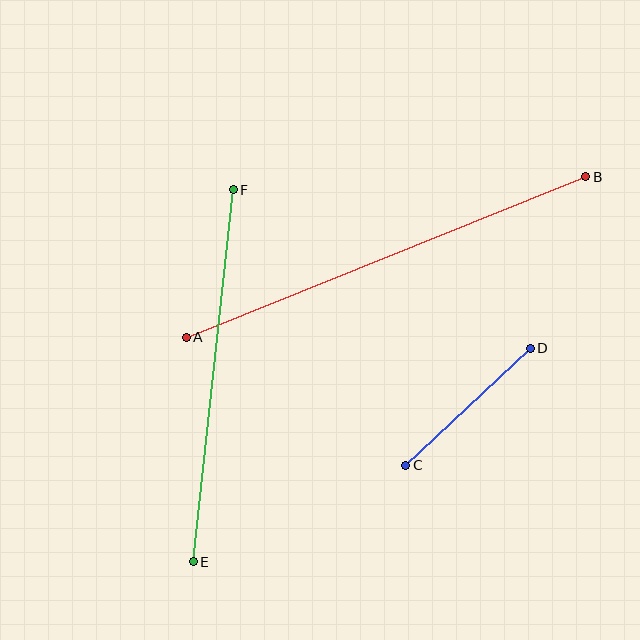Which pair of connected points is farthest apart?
Points A and B are farthest apart.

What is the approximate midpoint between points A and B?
The midpoint is at approximately (386, 257) pixels.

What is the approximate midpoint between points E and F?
The midpoint is at approximately (213, 376) pixels.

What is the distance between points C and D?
The distance is approximately 171 pixels.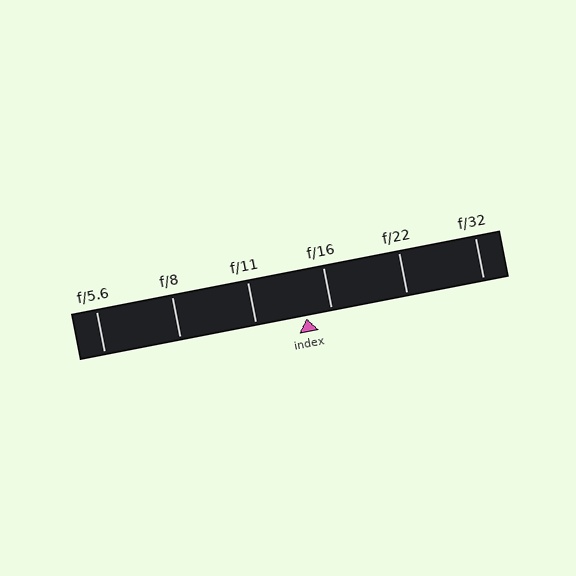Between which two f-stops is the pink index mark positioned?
The index mark is between f/11 and f/16.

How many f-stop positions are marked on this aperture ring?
There are 6 f-stop positions marked.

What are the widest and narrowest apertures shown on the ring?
The widest aperture shown is f/5.6 and the narrowest is f/32.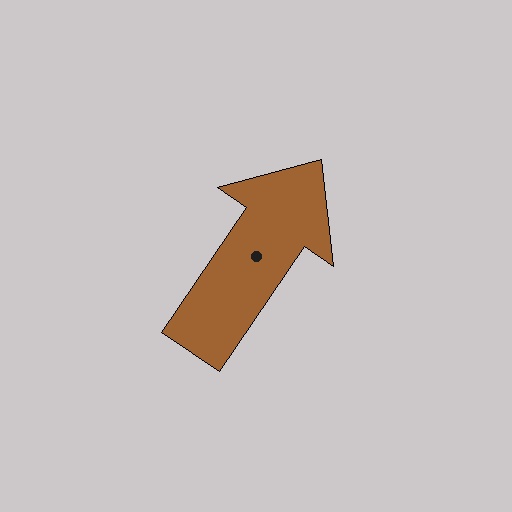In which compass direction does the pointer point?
Northeast.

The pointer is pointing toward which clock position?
Roughly 1 o'clock.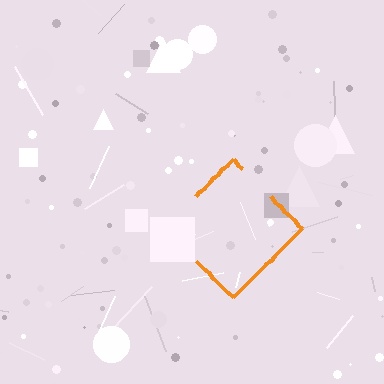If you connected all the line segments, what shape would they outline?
They would outline a diamond.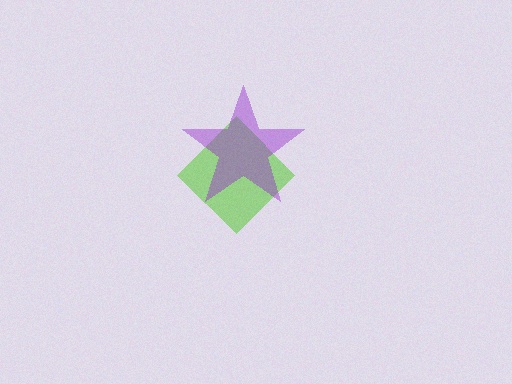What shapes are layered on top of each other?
The layered shapes are: a lime diamond, a purple star.